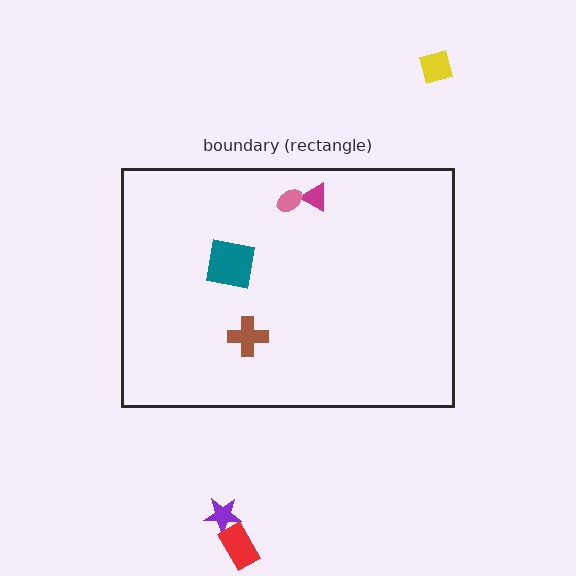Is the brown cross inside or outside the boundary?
Inside.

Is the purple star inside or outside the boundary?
Outside.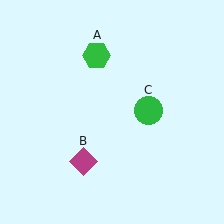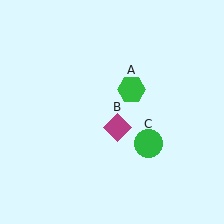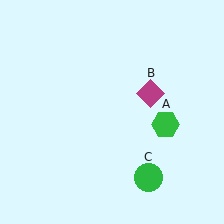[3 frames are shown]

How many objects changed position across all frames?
3 objects changed position: green hexagon (object A), magenta diamond (object B), green circle (object C).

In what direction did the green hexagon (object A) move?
The green hexagon (object A) moved down and to the right.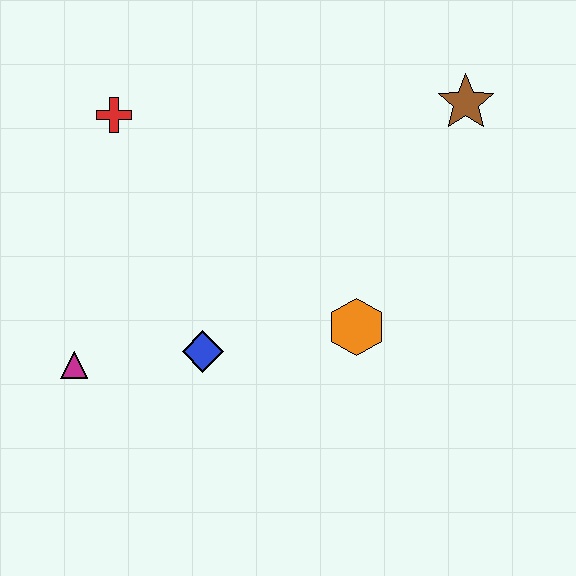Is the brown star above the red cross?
Yes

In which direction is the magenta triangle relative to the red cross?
The magenta triangle is below the red cross.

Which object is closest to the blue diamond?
The magenta triangle is closest to the blue diamond.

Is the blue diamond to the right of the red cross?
Yes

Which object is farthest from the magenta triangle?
The brown star is farthest from the magenta triangle.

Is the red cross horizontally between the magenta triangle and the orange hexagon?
Yes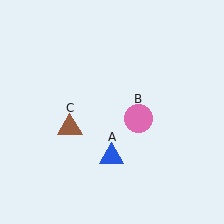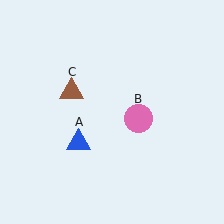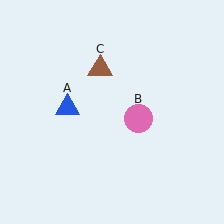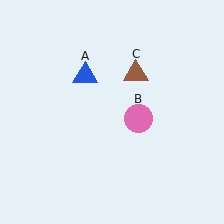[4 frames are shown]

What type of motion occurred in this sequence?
The blue triangle (object A), brown triangle (object C) rotated clockwise around the center of the scene.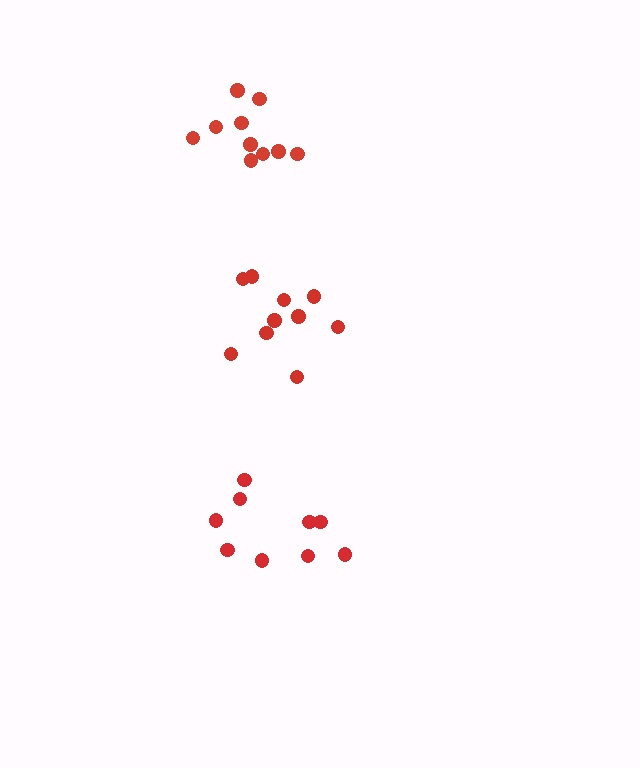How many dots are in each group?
Group 1: 9 dots, Group 2: 10 dots, Group 3: 10 dots (29 total).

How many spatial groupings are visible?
There are 3 spatial groupings.